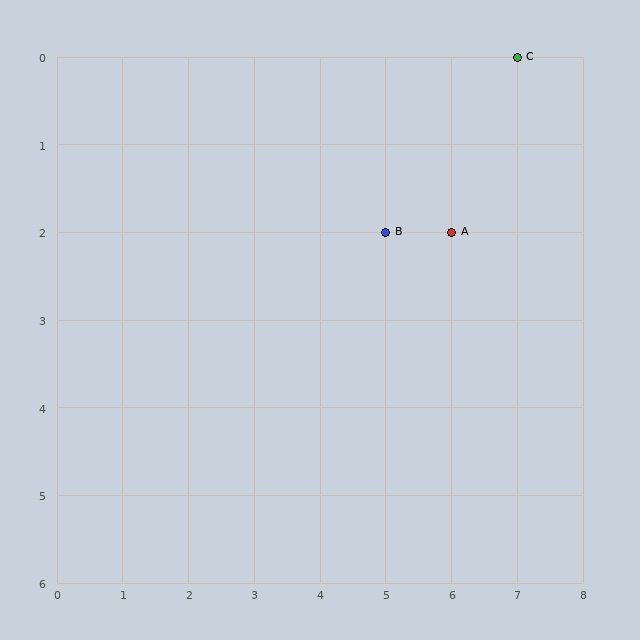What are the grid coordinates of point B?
Point B is at grid coordinates (5, 2).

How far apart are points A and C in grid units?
Points A and C are 1 column and 2 rows apart (about 2.2 grid units diagonally).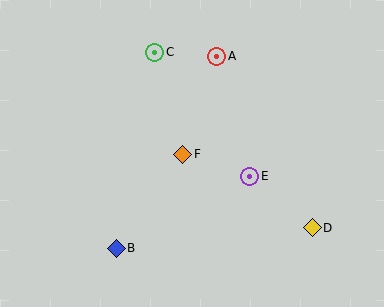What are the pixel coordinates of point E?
Point E is at (250, 176).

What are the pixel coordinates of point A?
Point A is at (216, 56).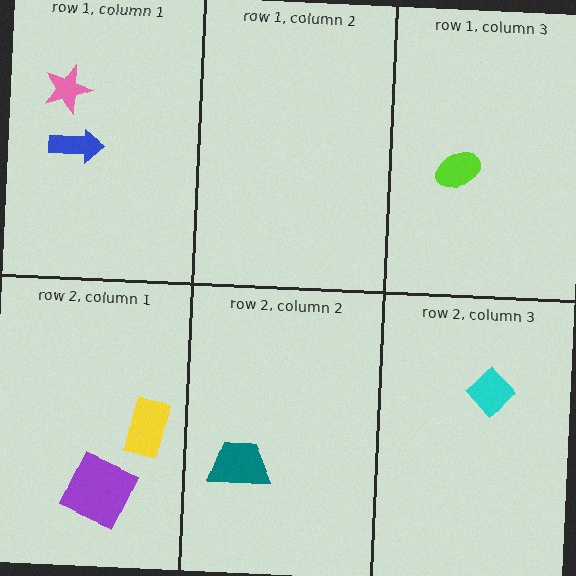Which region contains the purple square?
The row 2, column 1 region.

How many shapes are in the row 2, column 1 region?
2.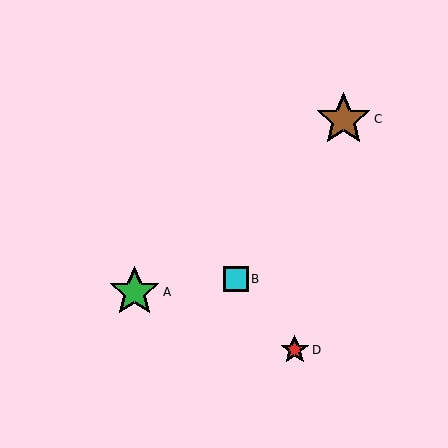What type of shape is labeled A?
Shape A is a green star.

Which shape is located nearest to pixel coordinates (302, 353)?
The red star (labeled D) at (295, 350) is nearest to that location.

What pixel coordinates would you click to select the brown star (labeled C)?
Click at (344, 119) to select the brown star C.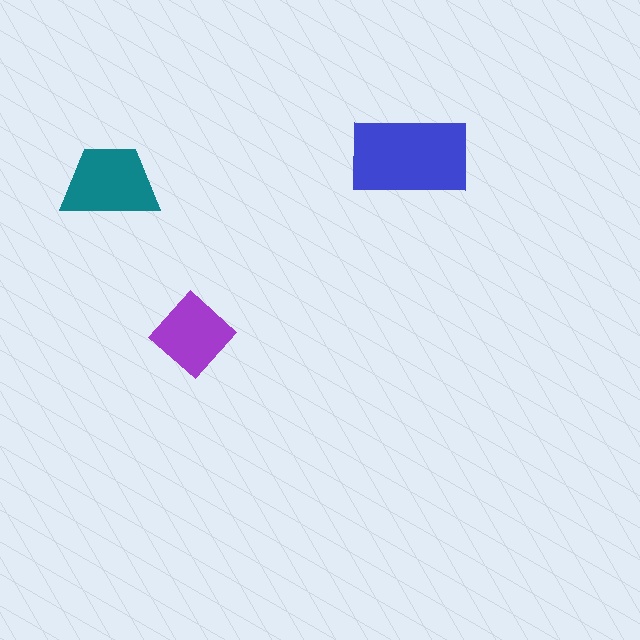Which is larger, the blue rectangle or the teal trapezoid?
The blue rectangle.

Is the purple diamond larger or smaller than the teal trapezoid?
Smaller.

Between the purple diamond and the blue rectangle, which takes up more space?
The blue rectangle.